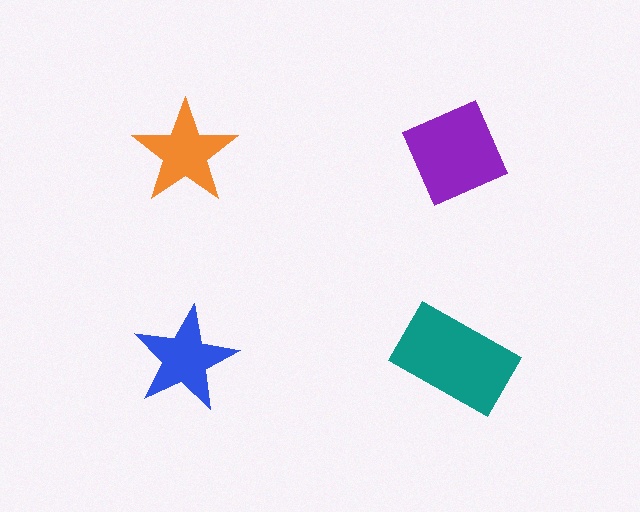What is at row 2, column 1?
A blue star.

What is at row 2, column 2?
A teal rectangle.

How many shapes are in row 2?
2 shapes.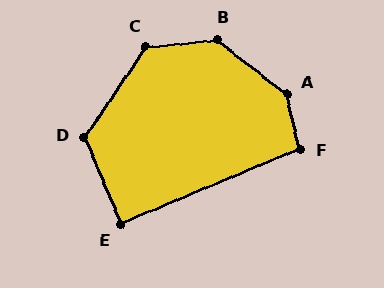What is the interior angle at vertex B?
Approximately 136 degrees (obtuse).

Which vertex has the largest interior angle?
A, at approximately 140 degrees.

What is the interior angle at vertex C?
Approximately 130 degrees (obtuse).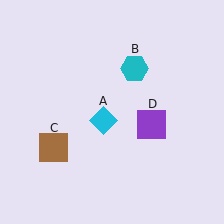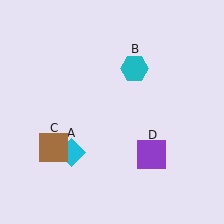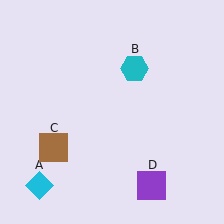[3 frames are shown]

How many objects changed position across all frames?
2 objects changed position: cyan diamond (object A), purple square (object D).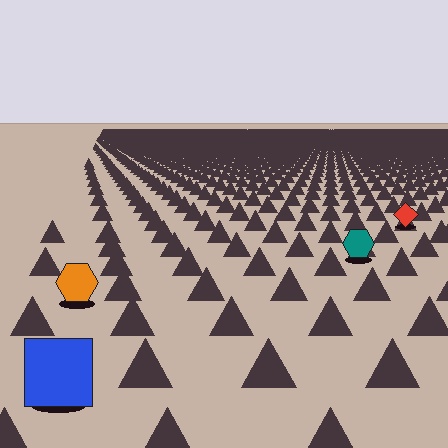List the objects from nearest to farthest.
From nearest to farthest: the blue square, the orange hexagon, the teal hexagon, the red diamond.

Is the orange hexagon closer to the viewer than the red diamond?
Yes. The orange hexagon is closer — you can tell from the texture gradient: the ground texture is coarser near it.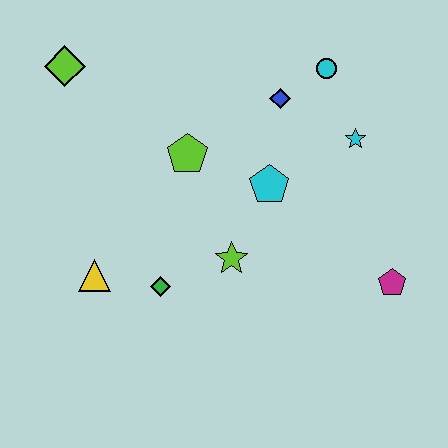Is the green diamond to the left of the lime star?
Yes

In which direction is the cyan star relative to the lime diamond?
The cyan star is to the right of the lime diamond.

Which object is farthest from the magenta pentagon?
The lime diamond is farthest from the magenta pentagon.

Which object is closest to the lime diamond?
The lime pentagon is closest to the lime diamond.